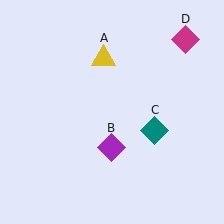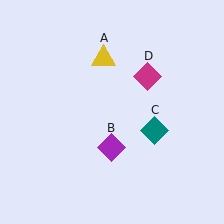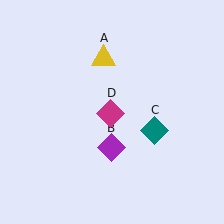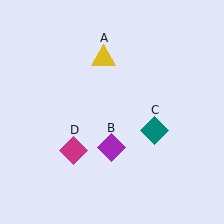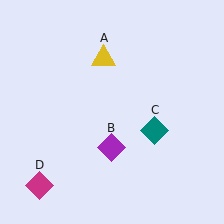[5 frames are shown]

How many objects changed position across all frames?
1 object changed position: magenta diamond (object D).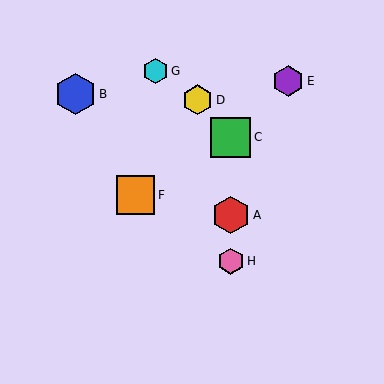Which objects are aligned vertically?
Objects A, C, H are aligned vertically.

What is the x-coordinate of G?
Object G is at x≈155.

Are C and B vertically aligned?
No, C is at x≈231 and B is at x≈75.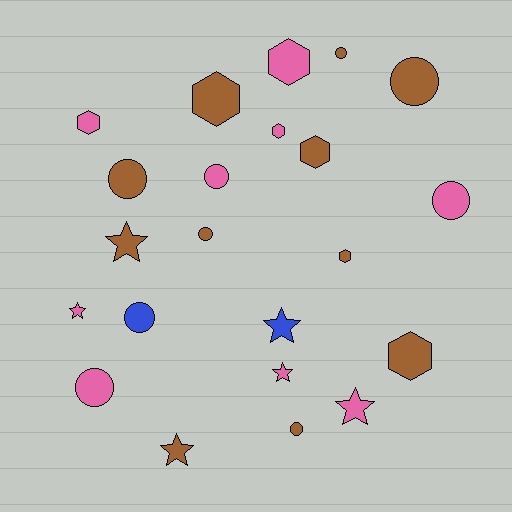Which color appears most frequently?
Brown, with 11 objects.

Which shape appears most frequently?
Circle, with 9 objects.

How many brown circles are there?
There are 5 brown circles.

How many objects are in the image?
There are 22 objects.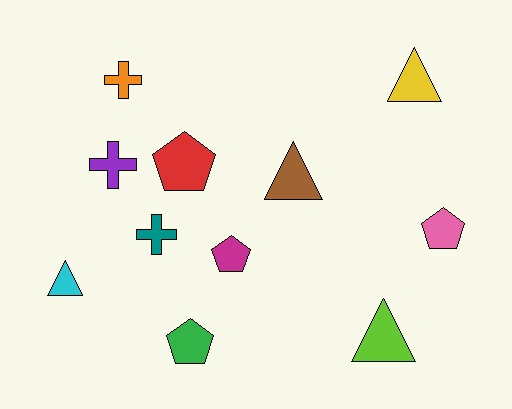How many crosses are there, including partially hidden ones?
There are 3 crosses.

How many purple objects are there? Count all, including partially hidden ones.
There is 1 purple object.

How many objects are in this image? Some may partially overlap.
There are 11 objects.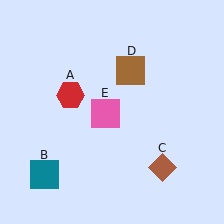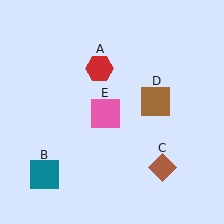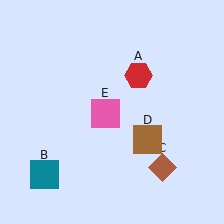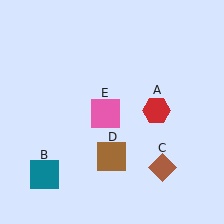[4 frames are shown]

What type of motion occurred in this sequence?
The red hexagon (object A), brown square (object D) rotated clockwise around the center of the scene.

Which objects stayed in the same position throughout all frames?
Teal square (object B) and brown diamond (object C) and pink square (object E) remained stationary.